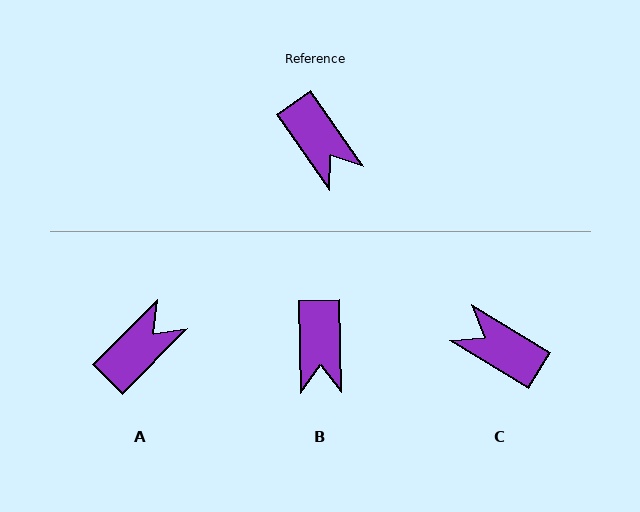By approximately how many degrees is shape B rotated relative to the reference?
Approximately 33 degrees clockwise.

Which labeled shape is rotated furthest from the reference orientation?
C, about 156 degrees away.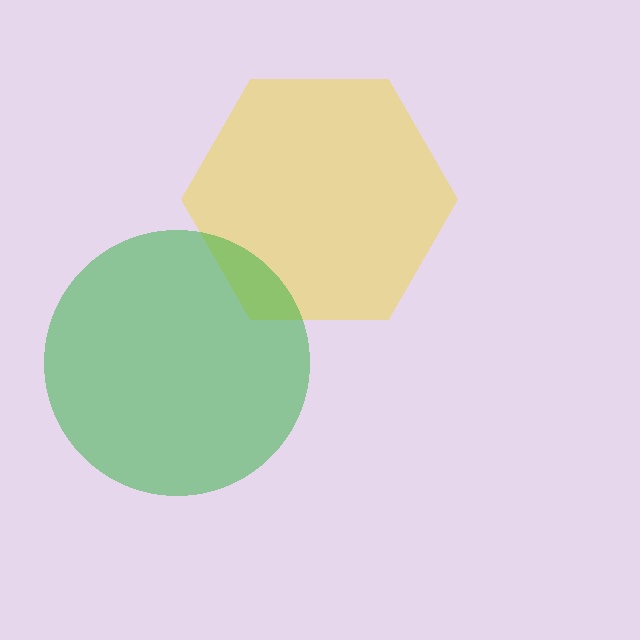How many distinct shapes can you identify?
There are 2 distinct shapes: a yellow hexagon, a green circle.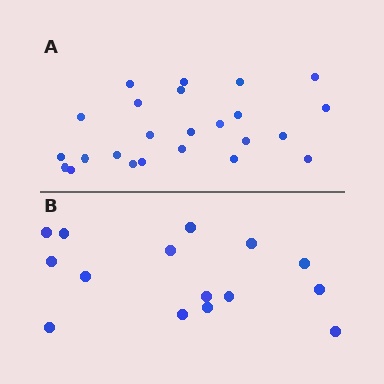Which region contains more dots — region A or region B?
Region A (the top region) has more dots.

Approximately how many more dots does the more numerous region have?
Region A has roughly 8 or so more dots than region B.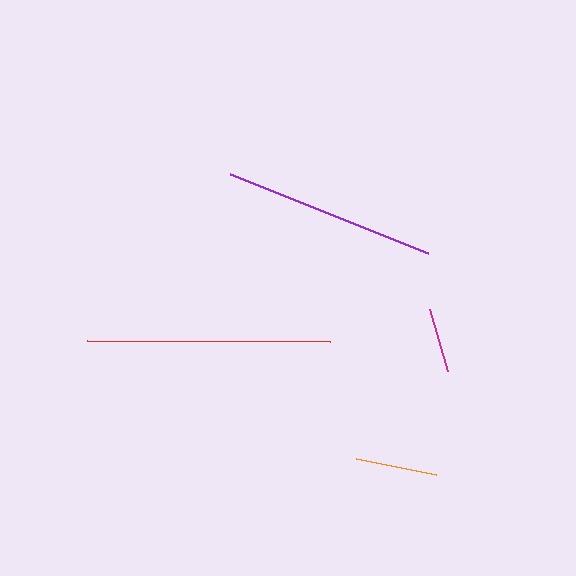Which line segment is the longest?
The red line is the longest at approximately 243 pixels.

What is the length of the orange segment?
The orange segment is approximately 82 pixels long.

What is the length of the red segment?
The red segment is approximately 243 pixels long.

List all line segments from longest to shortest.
From longest to shortest: red, purple, orange, magenta.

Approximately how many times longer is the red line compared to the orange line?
The red line is approximately 3.0 times the length of the orange line.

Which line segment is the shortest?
The magenta line is the shortest at approximately 65 pixels.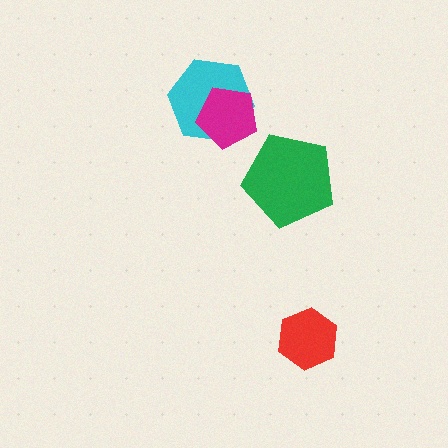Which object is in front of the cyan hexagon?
The magenta pentagon is in front of the cyan hexagon.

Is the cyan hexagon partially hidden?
Yes, it is partially covered by another shape.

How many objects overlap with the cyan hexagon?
1 object overlaps with the cyan hexagon.